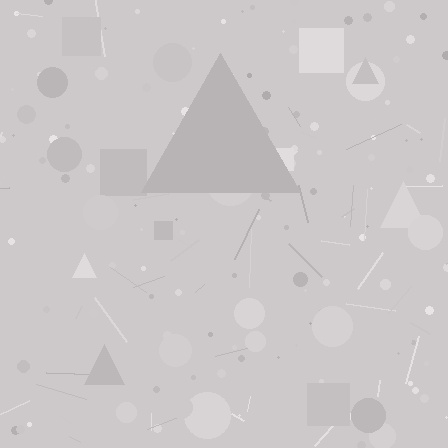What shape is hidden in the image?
A triangle is hidden in the image.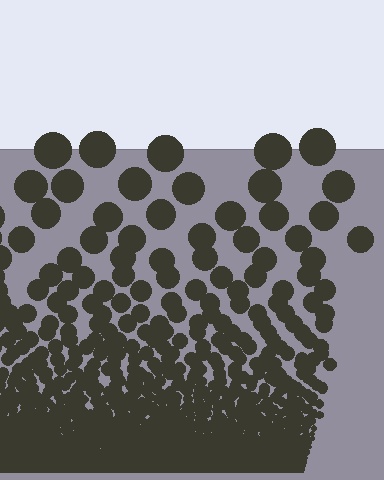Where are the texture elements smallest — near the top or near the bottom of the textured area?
Near the bottom.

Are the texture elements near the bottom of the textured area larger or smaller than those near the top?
Smaller. The gradient is inverted — elements near the bottom are smaller and denser.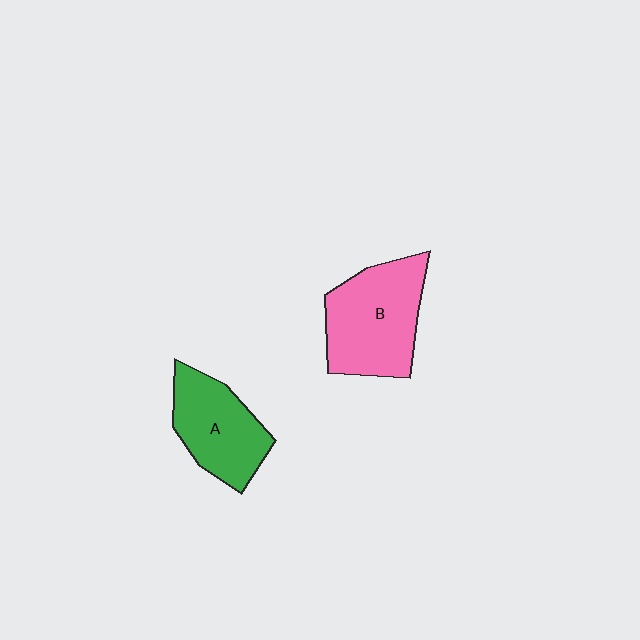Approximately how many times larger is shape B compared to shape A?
Approximately 1.3 times.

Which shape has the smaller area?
Shape A (green).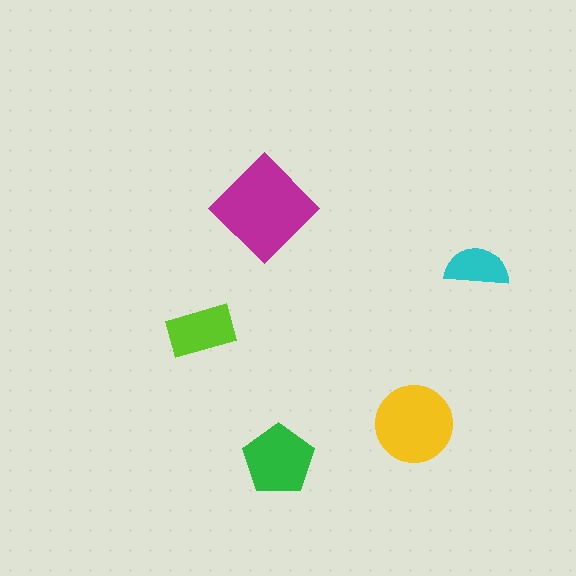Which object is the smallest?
The cyan semicircle.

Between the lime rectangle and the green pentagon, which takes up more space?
The green pentagon.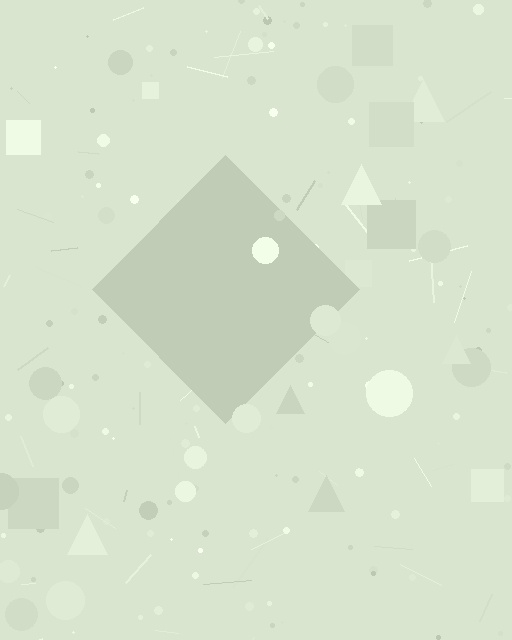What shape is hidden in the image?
A diamond is hidden in the image.